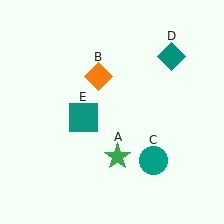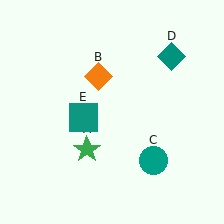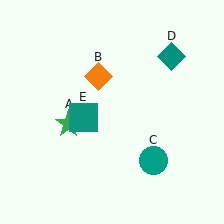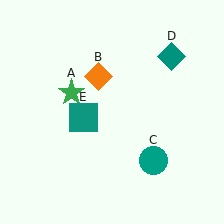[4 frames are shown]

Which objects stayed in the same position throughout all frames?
Orange diamond (object B) and teal circle (object C) and teal diamond (object D) and teal square (object E) remained stationary.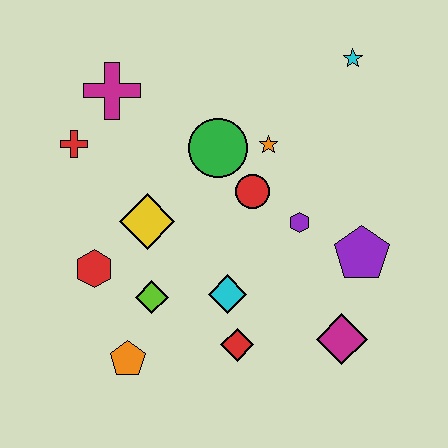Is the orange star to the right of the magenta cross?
Yes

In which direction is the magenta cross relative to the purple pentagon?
The magenta cross is to the left of the purple pentagon.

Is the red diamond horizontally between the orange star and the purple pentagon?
No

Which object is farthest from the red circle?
The orange pentagon is farthest from the red circle.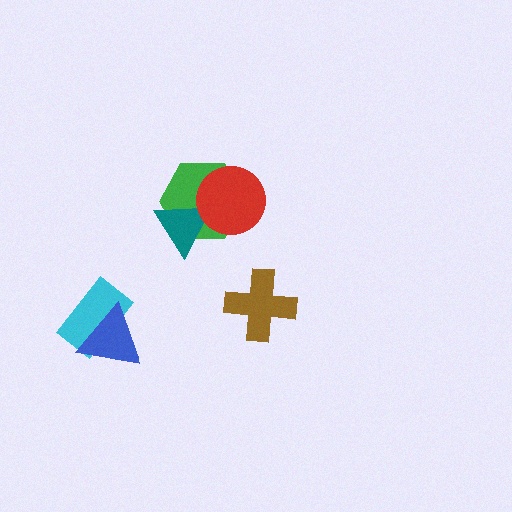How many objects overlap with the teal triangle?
2 objects overlap with the teal triangle.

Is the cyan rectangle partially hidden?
Yes, it is partially covered by another shape.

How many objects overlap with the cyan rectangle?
1 object overlaps with the cyan rectangle.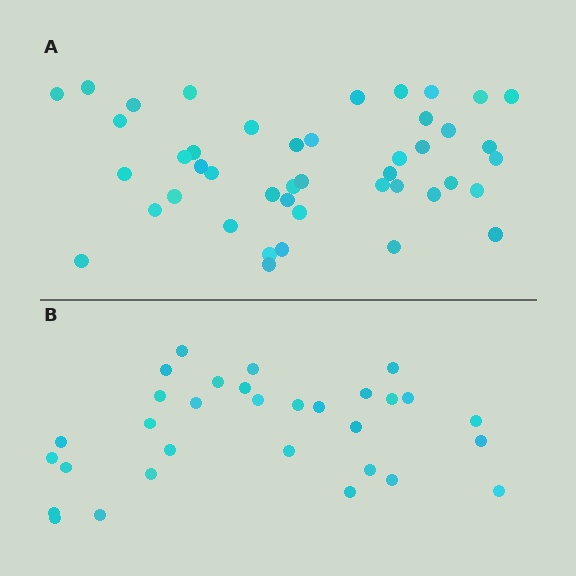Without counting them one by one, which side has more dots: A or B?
Region A (the top region) has more dots.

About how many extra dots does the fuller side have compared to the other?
Region A has approximately 15 more dots than region B.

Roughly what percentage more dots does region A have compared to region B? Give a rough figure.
About 40% more.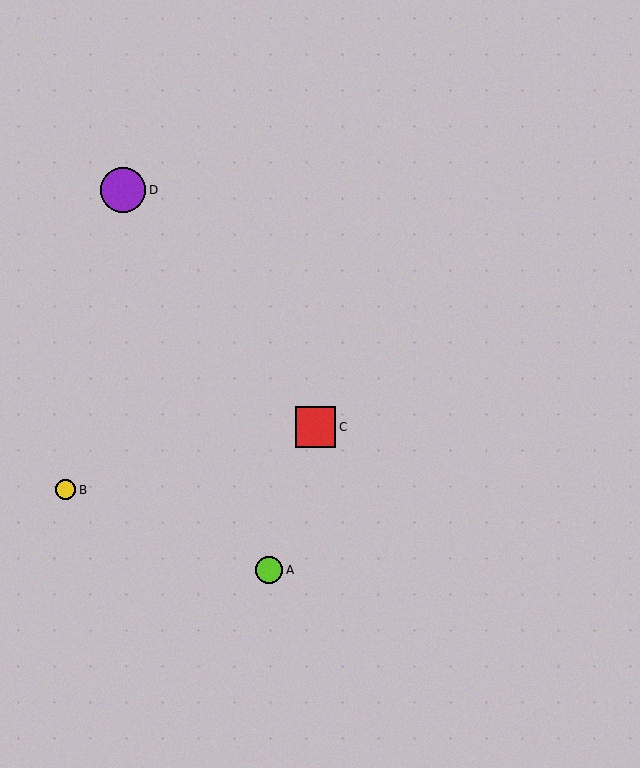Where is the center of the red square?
The center of the red square is at (315, 427).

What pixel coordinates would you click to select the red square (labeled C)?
Click at (315, 427) to select the red square C.